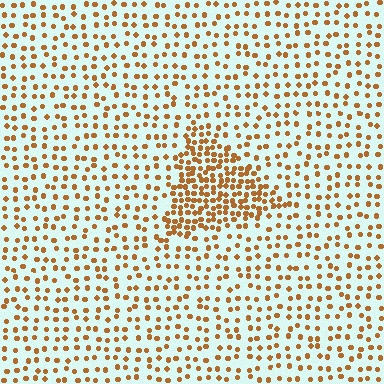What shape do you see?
I see a triangle.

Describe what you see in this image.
The image contains small brown elements arranged at two different densities. A triangle-shaped region is visible where the elements are more densely packed than the surrounding area.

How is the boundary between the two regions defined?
The boundary is defined by a change in element density (approximately 2.4x ratio). All elements are the same color, size, and shape.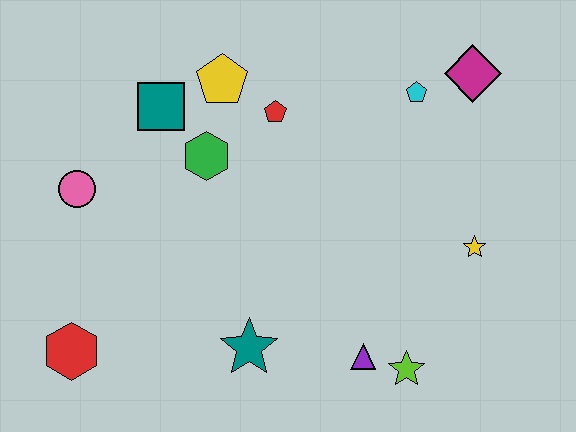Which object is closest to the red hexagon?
The pink circle is closest to the red hexagon.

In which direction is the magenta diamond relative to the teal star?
The magenta diamond is above the teal star.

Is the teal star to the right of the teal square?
Yes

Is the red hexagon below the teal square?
Yes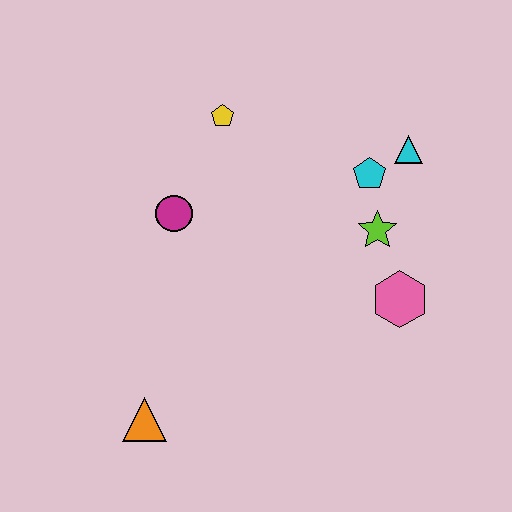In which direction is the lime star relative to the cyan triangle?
The lime star is below the cyan triangle.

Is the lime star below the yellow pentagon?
Yes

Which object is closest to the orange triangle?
The magenta circle is closest to the orange triangle.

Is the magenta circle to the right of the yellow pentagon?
No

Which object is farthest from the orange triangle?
The cyan triangle is farthest from the orange triangle.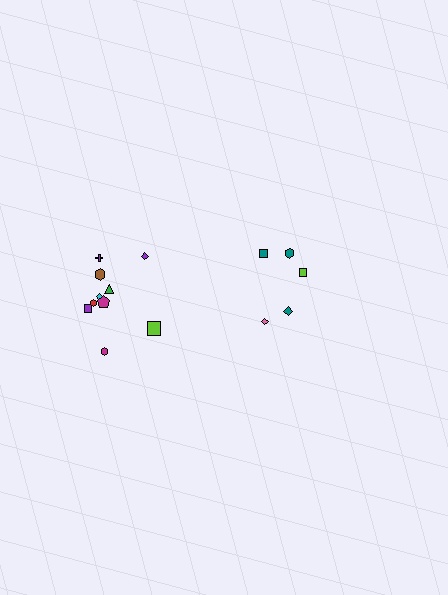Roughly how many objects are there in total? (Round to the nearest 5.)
Roughly 15 objects in total.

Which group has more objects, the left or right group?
The left group.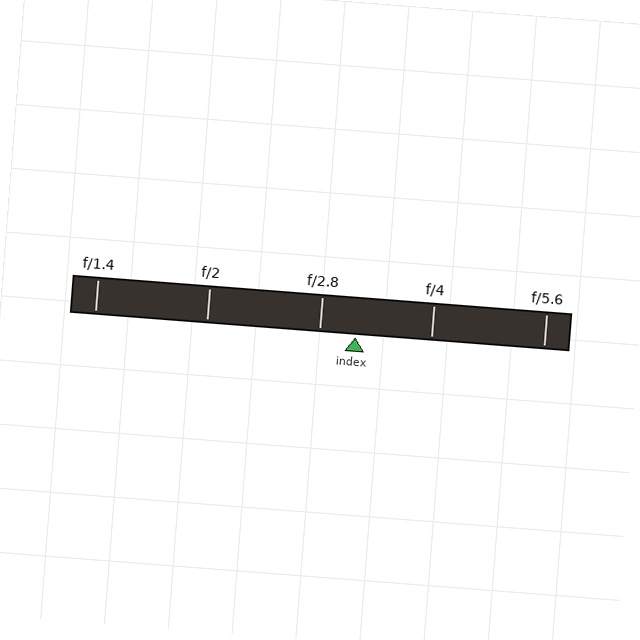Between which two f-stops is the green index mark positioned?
The index mark is between f/2.8 and f/4.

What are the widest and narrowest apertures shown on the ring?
The widest aperture shown is f/1.4 and the narrowest is f/5.6.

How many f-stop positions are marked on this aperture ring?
There are 5 f-stop positions marked.